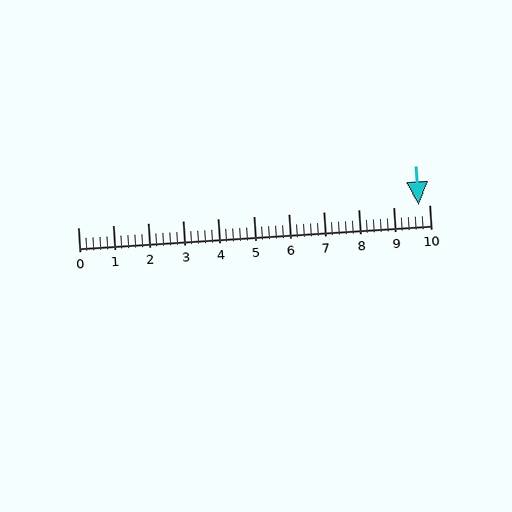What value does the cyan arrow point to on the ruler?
The cyan arrow points to approximately 9.7.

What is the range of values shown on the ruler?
The ruler shows values from 0 to 10.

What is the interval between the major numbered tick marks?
The major tick marks are spaced 1 units apart.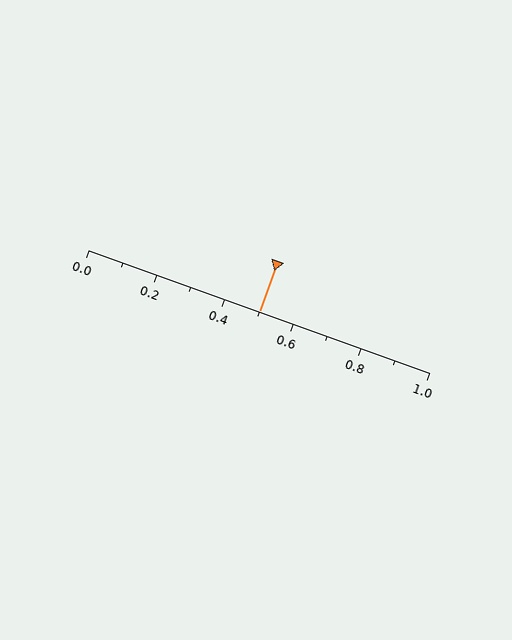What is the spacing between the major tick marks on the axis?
The major ticks are spaced 0.2 apart.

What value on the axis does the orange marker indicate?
The marker indicates approximately 0.5.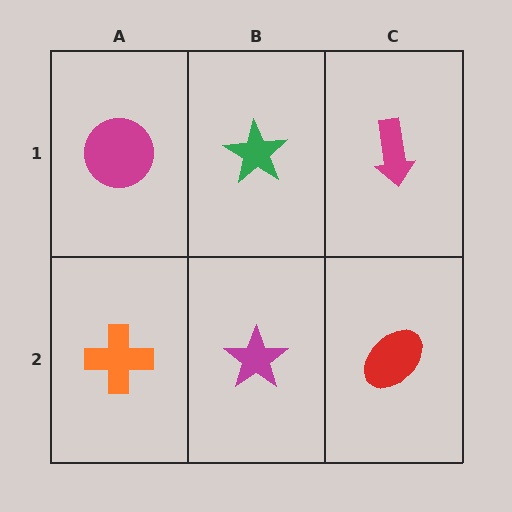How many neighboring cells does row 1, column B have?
3.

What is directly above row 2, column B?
A green star.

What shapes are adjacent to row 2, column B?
A green star (row 1, column B), an orange cross (row 2, column A), a red ellipse (row 2, column C).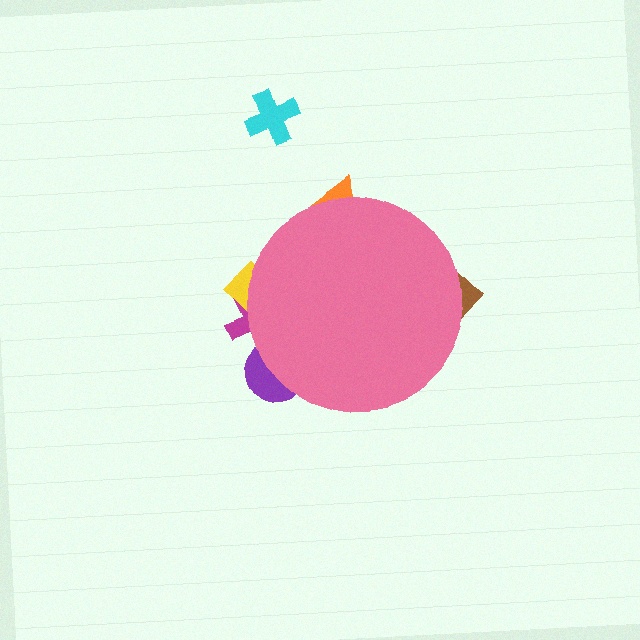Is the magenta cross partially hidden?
Yes, the magenta cross is partially hidden behind the pink circle.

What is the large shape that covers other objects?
A pink circle.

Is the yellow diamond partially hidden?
Yes, the yellow diamond is partially hidden behind the pink circle.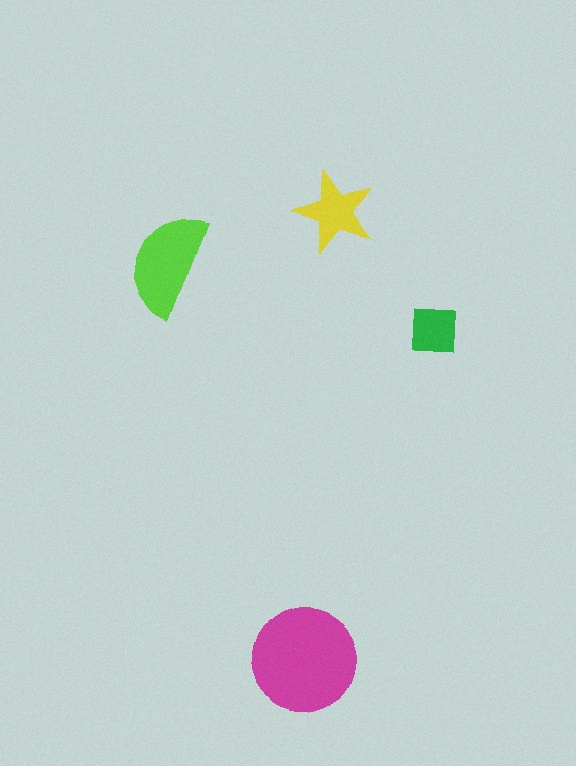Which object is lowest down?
The magenta circle is bottommost.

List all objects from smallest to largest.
The green square, the yellow star, the lime semicircle, the magenta circle.